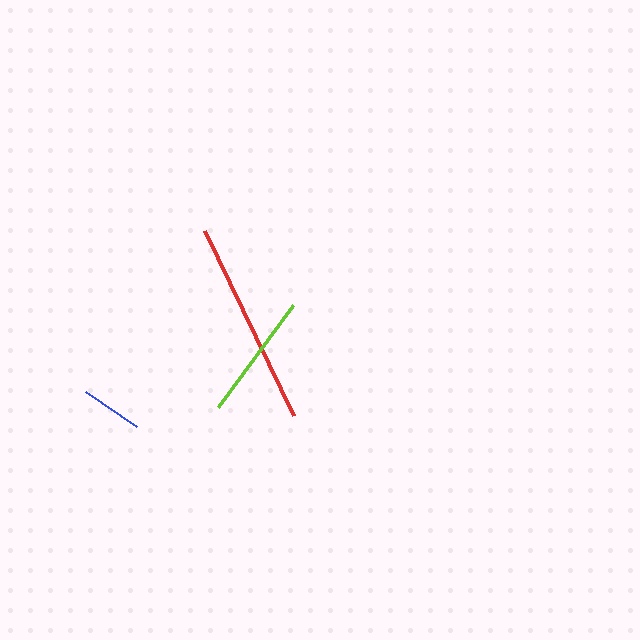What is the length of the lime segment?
The lime segment is approximately 127 pixels long.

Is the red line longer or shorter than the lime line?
The red line is longer than the lime line.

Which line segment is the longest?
The red line is the longest at approximately 205 pixels.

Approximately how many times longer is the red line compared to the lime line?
The red line is approximately 1.6 times the length of the lime line.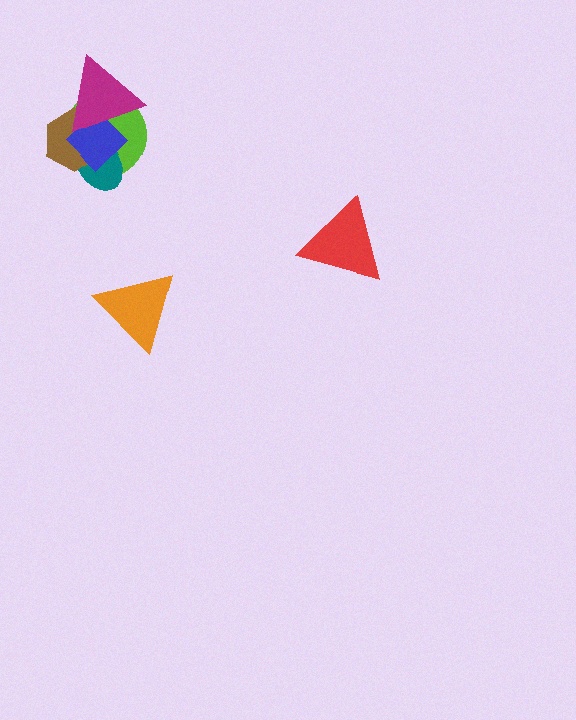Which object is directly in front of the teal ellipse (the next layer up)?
The brown hexagon is directly in front of the teal ellipse.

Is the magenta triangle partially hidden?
No, no other shape covers it.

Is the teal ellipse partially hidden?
Yes, it is partially covered by another shape.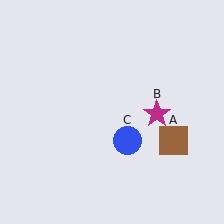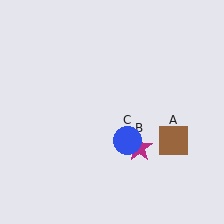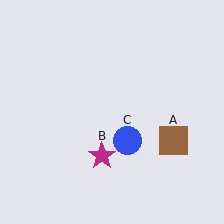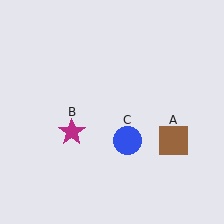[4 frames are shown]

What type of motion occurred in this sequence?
The magenta star (object B) rotated clockwise around the center of the scene.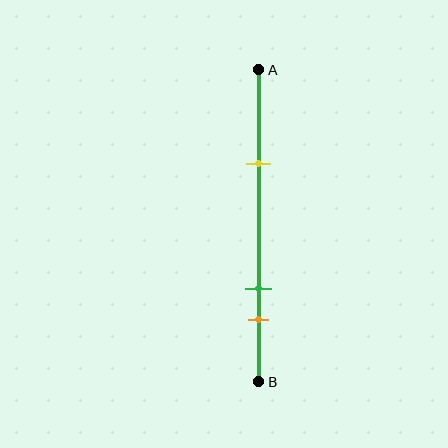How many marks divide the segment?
There are 3 marks dividing the segment.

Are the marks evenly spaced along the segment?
No, the marks are not evenly spaced.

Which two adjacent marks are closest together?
The green and orange marks are the closest adjacent pair.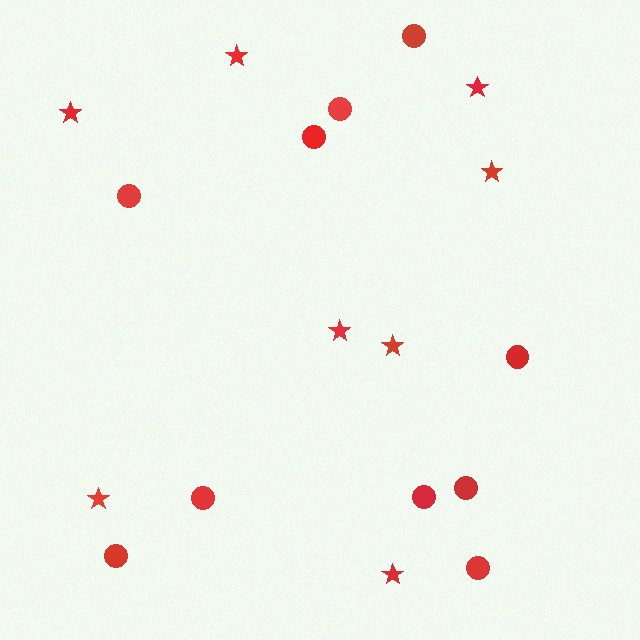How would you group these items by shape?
There are 2 groups: one group of stars (8) and one group of circles (10).